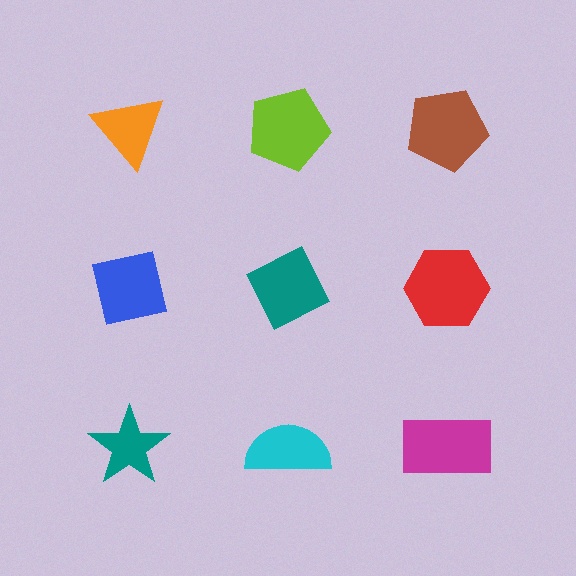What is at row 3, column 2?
A cyan semicircle.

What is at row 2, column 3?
A red hexagon.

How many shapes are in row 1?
3 shapes.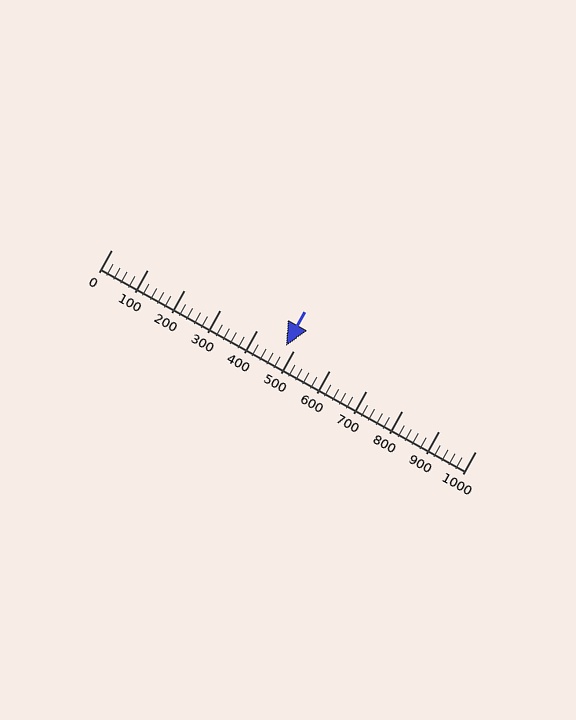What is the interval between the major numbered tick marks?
The major tick marks are spaced 100 units apart.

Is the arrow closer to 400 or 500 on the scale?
The arrow is closer to 500.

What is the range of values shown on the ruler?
The ruler shows values from 0 to 1000.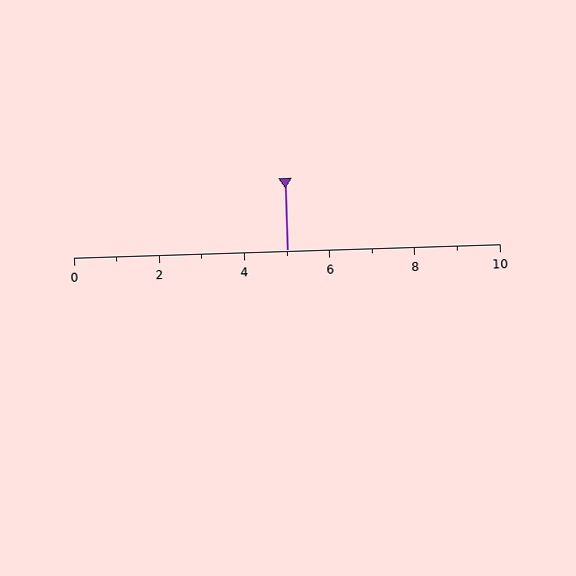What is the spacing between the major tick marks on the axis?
The major ticks are spaced 2 apart.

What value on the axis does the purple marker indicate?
The marker indicates approximately 5.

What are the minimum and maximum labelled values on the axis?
The axis runs from 0 to 10.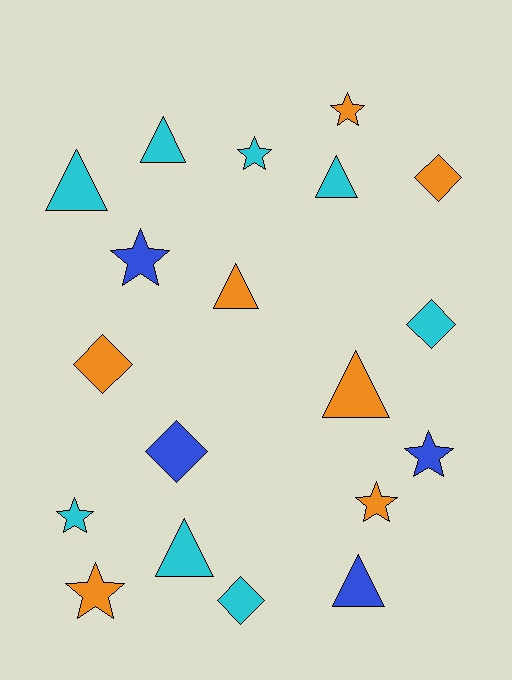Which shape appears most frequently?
Triangle, with 7 objects.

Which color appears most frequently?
Cyan, with 8 objects.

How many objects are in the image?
There are 19 objects.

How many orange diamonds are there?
There are 2 orange diamonds.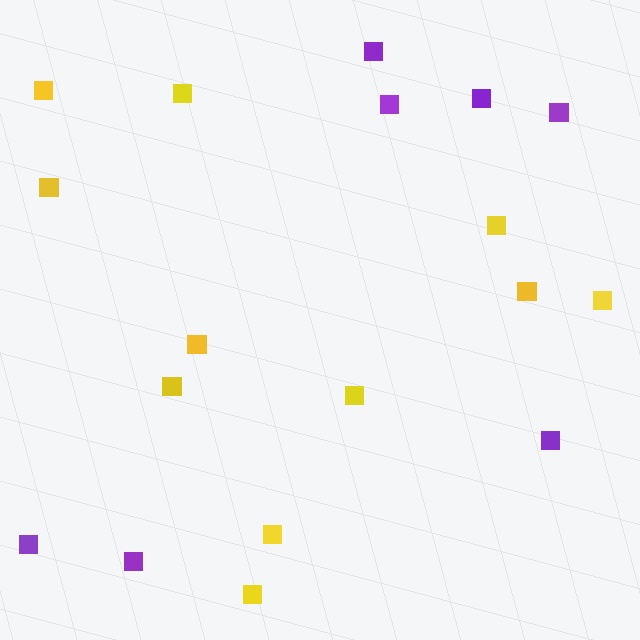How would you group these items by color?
There are 2 groups: one group of yellow squares (11) and one group of purple squares (7).